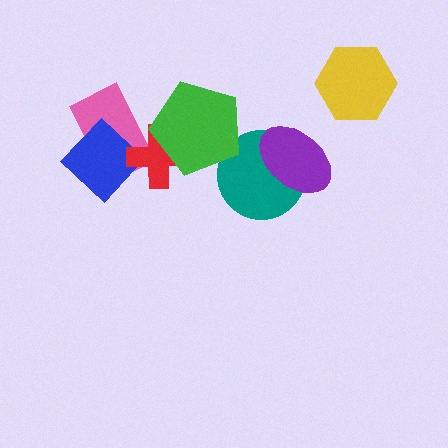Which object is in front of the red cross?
The green pentagon is in front of the red cross.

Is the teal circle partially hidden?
Yes, it is partially covered by another shape.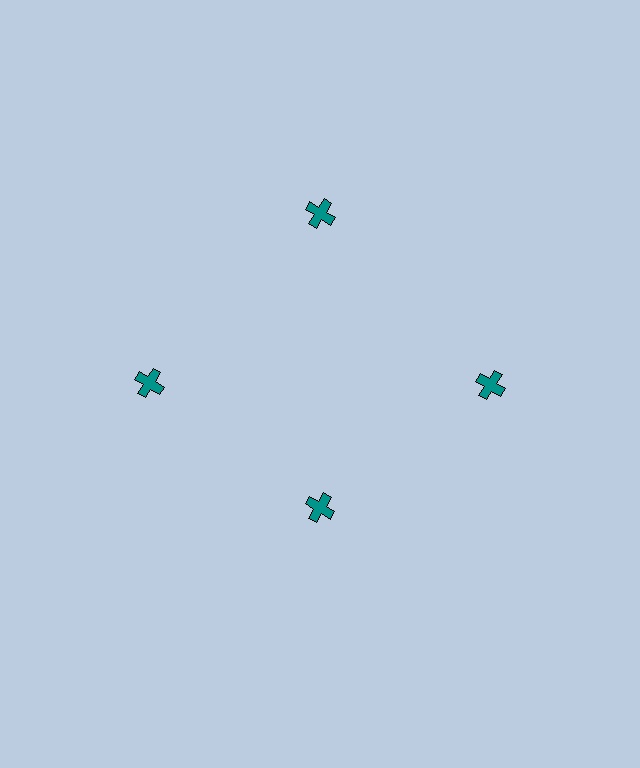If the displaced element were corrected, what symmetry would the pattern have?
It would have 4-fold rotational symmetry — the pattern would map onto itself every 90 degrees.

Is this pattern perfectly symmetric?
No. The 4 teal crosses are arranged in a ring, but one element near the 6 o'clock position is pulled inward toward the center, breaking the 4-fold rotational symmetry.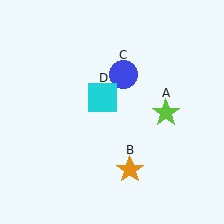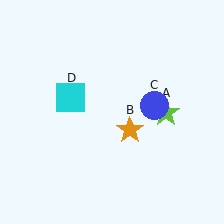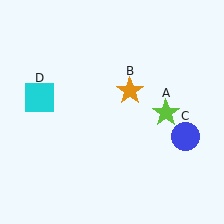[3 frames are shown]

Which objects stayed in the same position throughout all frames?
Lime star (object A) remained stationary.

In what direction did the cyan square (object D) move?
The cyan square (object D) moved left.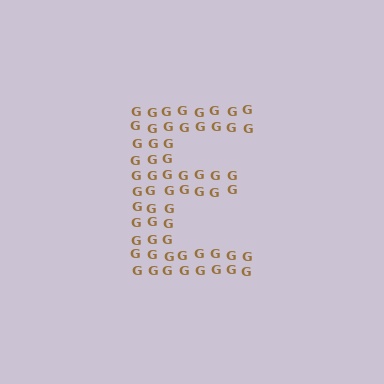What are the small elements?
The small elements are letter G's.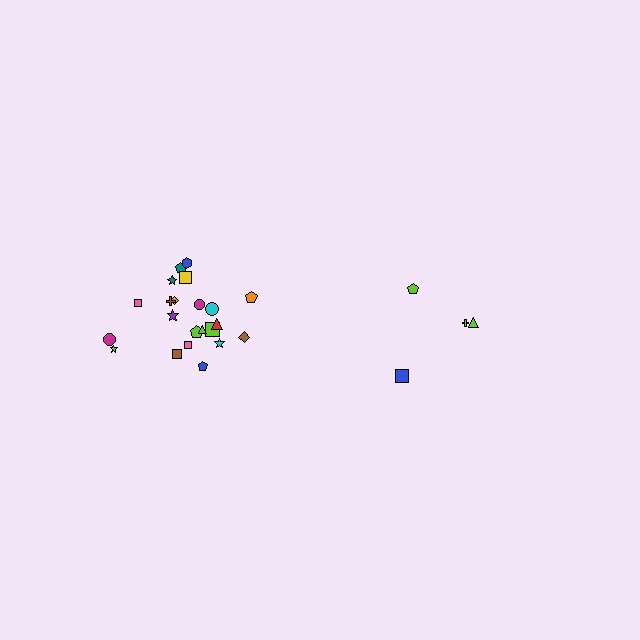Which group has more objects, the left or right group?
The left group.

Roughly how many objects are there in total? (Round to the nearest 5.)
Roughly 25 objects in total.